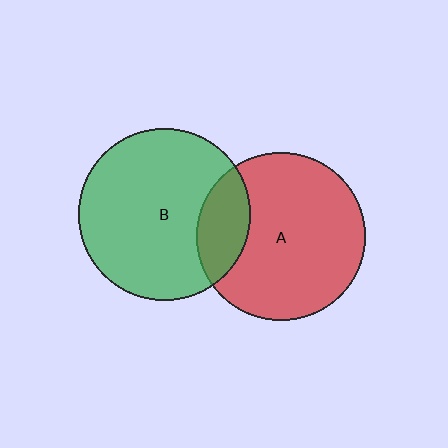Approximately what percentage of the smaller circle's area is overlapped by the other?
Approximately 20%.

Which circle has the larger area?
Circle B (green).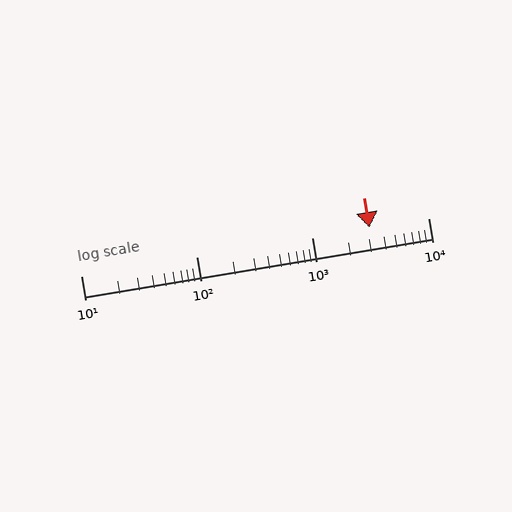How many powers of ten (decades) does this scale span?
The scale spans 3 decades, from 10 to 10000.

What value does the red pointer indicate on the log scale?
The pointer indicates approximately 3100.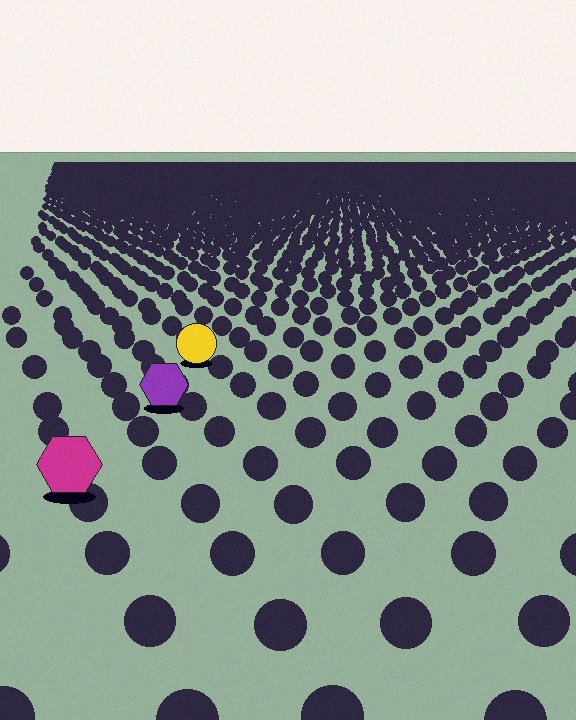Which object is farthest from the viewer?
The yellow circle is farthest from the viewer. It appears smaller and the ground texture around it is denser.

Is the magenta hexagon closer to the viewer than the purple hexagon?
Yes. The magenta hexagon is closer — you can tell from the texture gradient: the ground texture is coarser near it.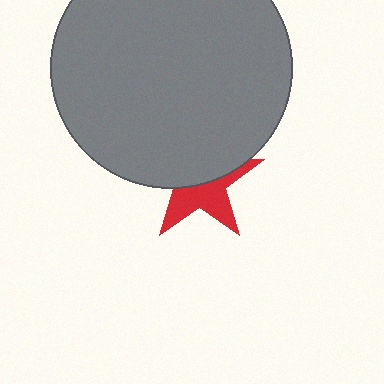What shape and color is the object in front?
The object in front is a gray circle.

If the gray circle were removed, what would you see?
You would see the complete red star.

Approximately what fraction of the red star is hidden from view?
Roughly 53% of the red star is hidden behind the gray circle.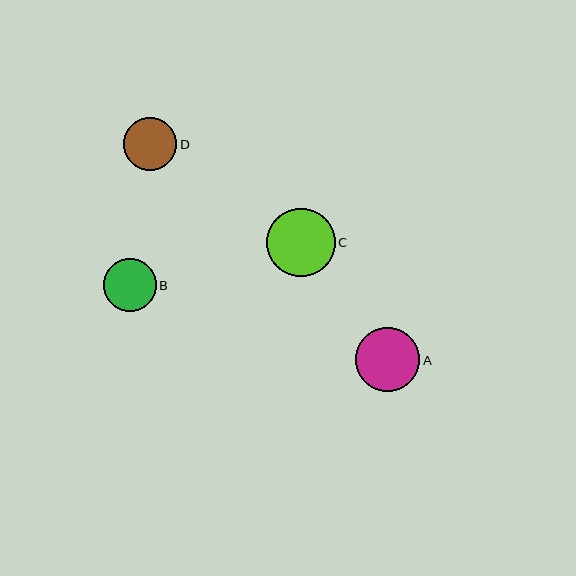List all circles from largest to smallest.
From largest to smallest: C, A, D, B.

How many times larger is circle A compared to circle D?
Circle A is approximately 1.2 times the size of circle D.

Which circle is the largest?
Circle C is the largest with a size of approximately 69 pixels.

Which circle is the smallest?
Circle B is the smallest with a size of approximately 52 pixels.